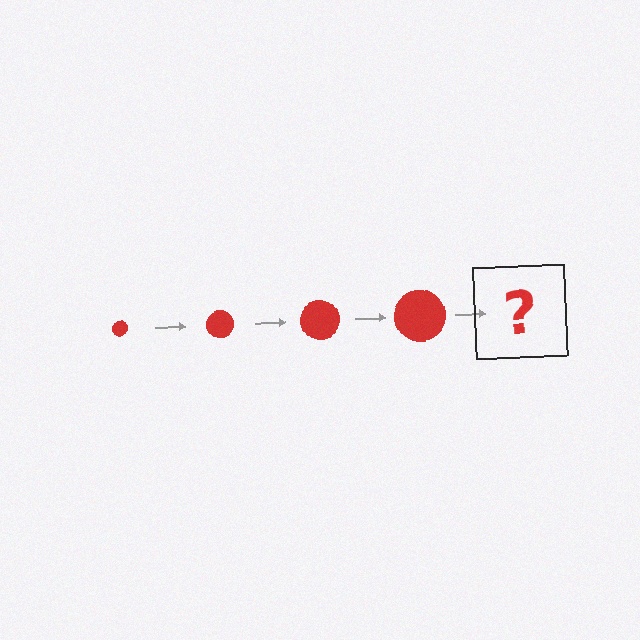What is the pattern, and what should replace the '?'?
The pattern is that the circle gets progressively larger each step. The '?' should be a red circle, larger than the previous one.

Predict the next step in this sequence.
The next step is a red circle, larger than the previous one.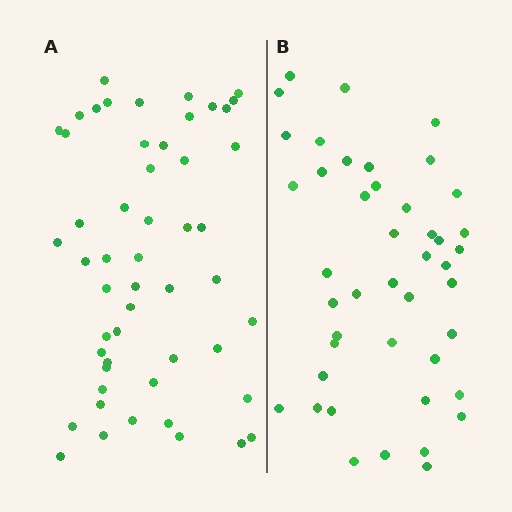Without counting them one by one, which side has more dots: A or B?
Region A (the left region) has more dots.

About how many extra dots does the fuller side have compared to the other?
Region A has roughly 8 or so more dots than region B.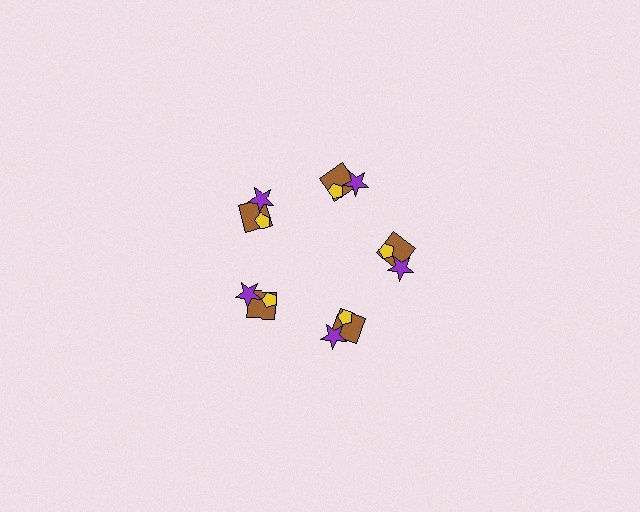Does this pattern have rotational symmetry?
Yes, this pattern has 5-fold rotational symmetry. It looks the same after rotating 72 degrees around the center.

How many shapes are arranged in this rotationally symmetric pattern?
There are 15 shapes, arranged in 5 groups of 3.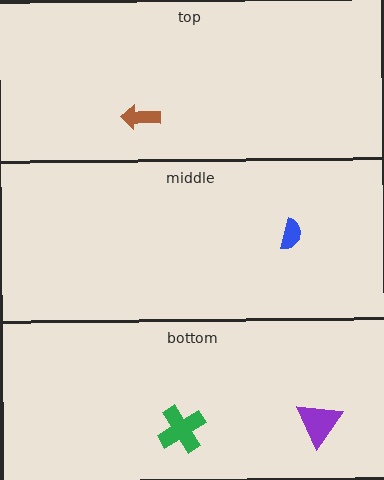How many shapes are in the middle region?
1.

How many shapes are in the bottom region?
2.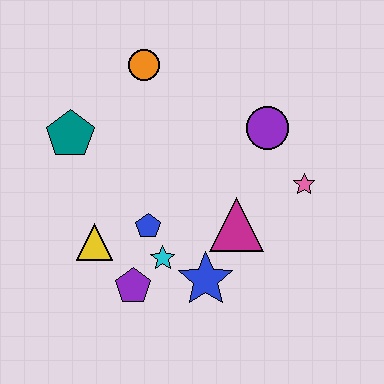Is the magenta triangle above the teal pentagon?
No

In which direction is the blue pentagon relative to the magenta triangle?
The blue pentagon is to the left of the magenta triangle.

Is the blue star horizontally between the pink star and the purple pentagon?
Yes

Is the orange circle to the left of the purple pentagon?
No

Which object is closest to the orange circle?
The teal pentagon is closest to the orange circle.